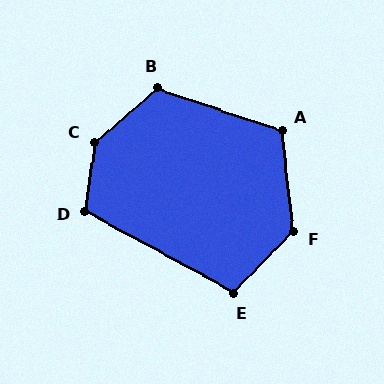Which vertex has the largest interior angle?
C, at approximately 139 degrees.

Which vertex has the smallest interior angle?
E, at approximately 106 degrees.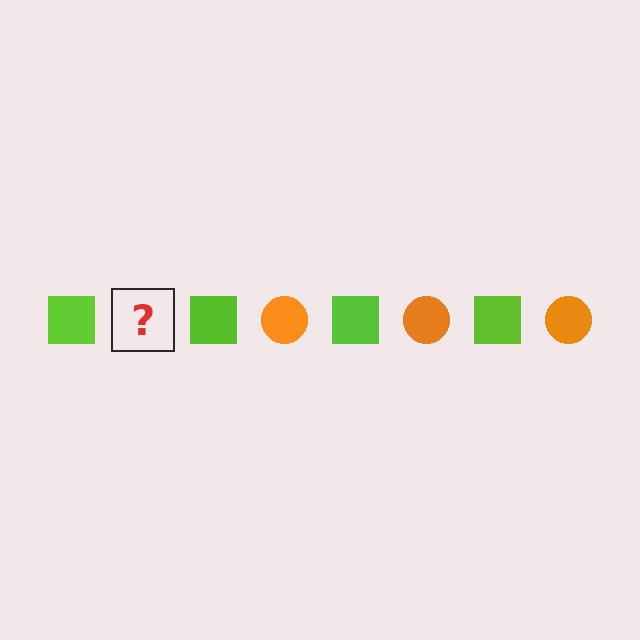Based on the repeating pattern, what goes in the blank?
The blank should be an orange circle.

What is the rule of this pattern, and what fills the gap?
The rule is that the pattern alternates between lime square and orange circle. The gap should be filled with an orange circle.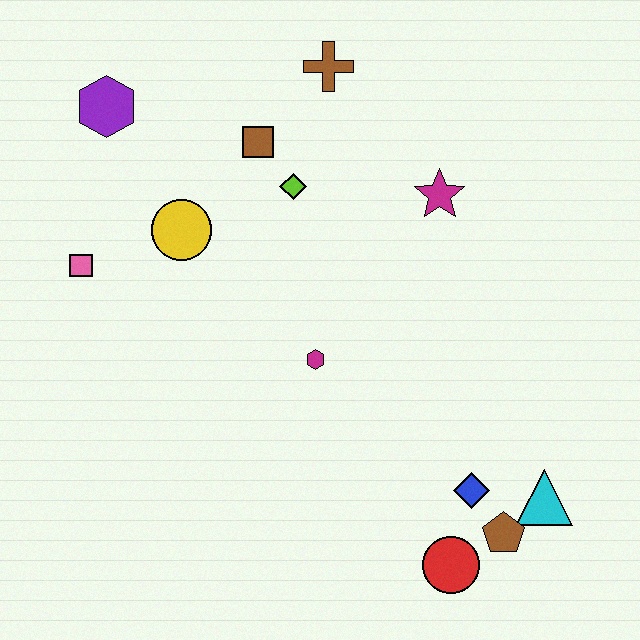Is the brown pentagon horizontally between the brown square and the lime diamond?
No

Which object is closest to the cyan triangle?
The brown pentagon is closest to the cyan triangle.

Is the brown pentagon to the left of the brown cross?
No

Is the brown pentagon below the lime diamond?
Yes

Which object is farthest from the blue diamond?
The purple hexagon is farthest from the blue diamond.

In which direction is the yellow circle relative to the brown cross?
The yellow circle is below the brown cross.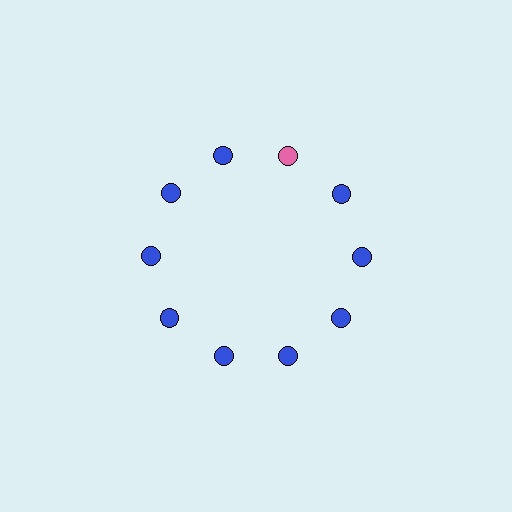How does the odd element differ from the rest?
It has a different color: pink instead of blue.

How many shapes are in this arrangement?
There are 10 shapes arranged in a ring pattern.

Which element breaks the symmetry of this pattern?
The pink circle at roughly the 1 o'clock position breaks the symmetry. All other shapes are blue circles.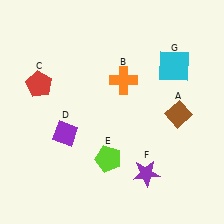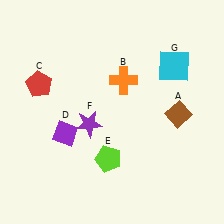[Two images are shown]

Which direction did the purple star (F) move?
The purple star (F) moved left.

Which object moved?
The purple star (F) moved left.